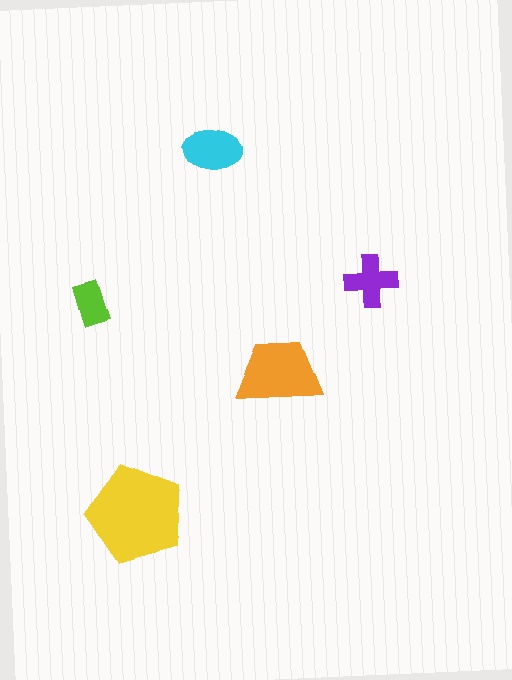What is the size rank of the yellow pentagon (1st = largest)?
1st.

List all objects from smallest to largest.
The lime rectangle, the purple cross, the cyan ellipse, the orange trapezoid, the yellow pentagon.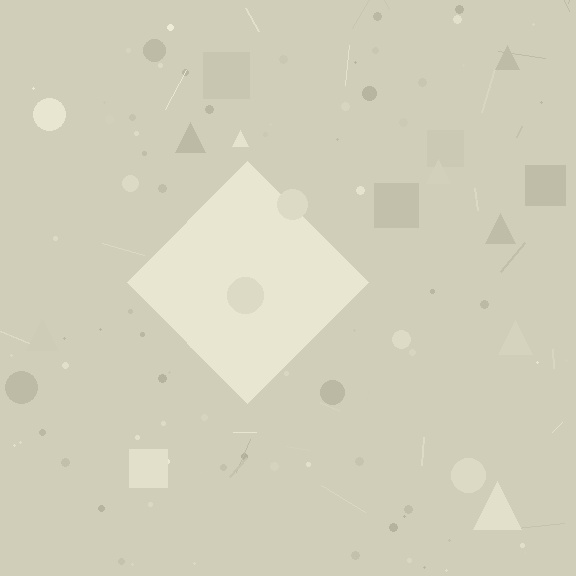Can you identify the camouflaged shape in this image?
The camouflaged shape is a diamond.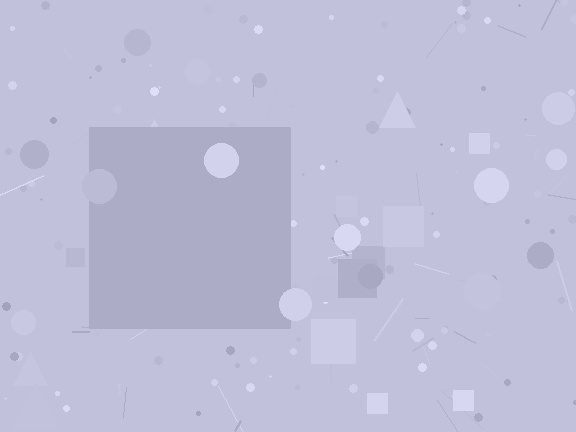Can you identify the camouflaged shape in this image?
The camouflaged shape is a square.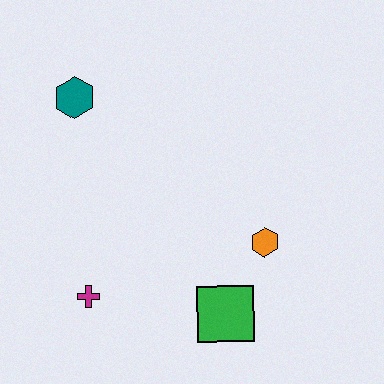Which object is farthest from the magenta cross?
The teal hexagon is farthest from the magenta cross.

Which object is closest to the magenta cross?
The green square is closest to the magenta cross.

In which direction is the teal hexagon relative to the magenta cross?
The teal hexagon is above the magenta cross.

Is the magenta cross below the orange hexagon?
Yes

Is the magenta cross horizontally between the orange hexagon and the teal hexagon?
Yes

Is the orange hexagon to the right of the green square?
Yes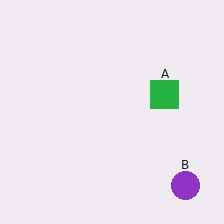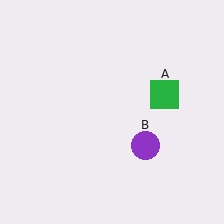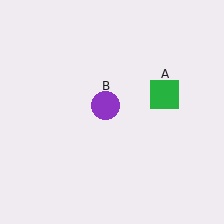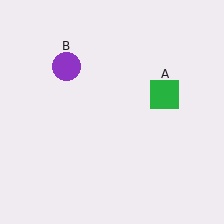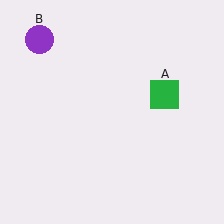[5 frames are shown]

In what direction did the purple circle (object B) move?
The purple circle (object B) moved up and to the left.